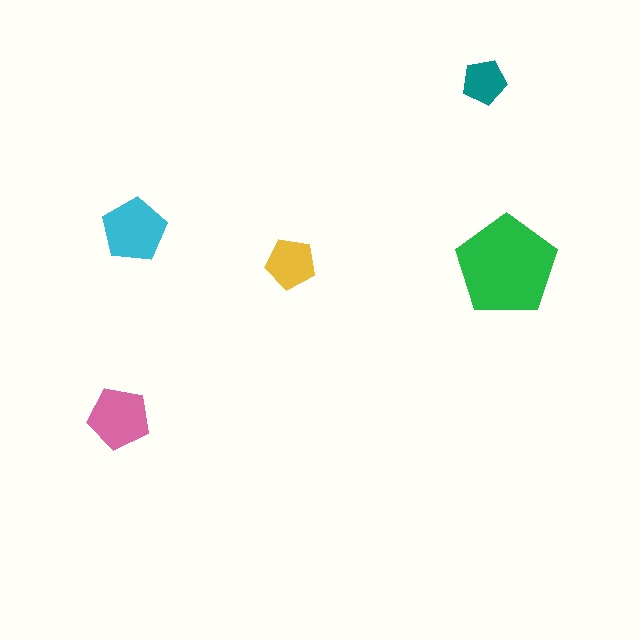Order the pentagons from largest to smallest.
the green one, the cyan one, the pink one, the yellow one, the teal one.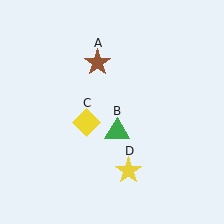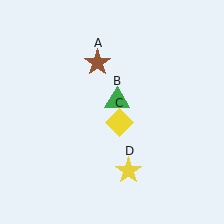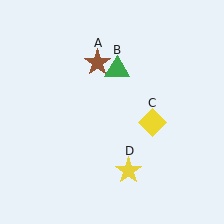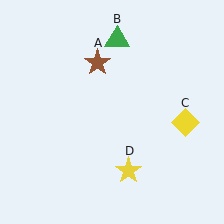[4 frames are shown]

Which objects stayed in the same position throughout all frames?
Brown star (object A) and yellow star (object D) remained stationary.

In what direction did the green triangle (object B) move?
The green triangle (object B) moved up.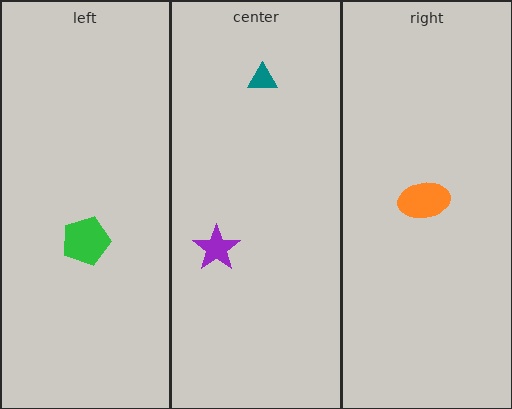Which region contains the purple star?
The center region.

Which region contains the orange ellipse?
The right region.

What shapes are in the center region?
The teal triangle, the purple star.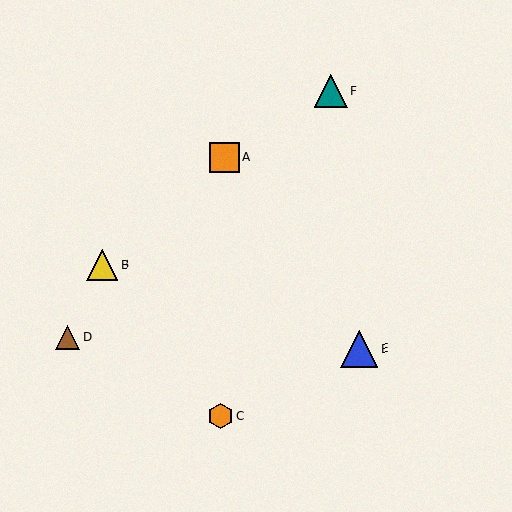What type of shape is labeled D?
Shape D is a brown triangle.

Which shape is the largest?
The blue triangle (labeled E) is the largest.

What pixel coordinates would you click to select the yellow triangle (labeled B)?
Click at (102, 264) to select the yellow triangle B.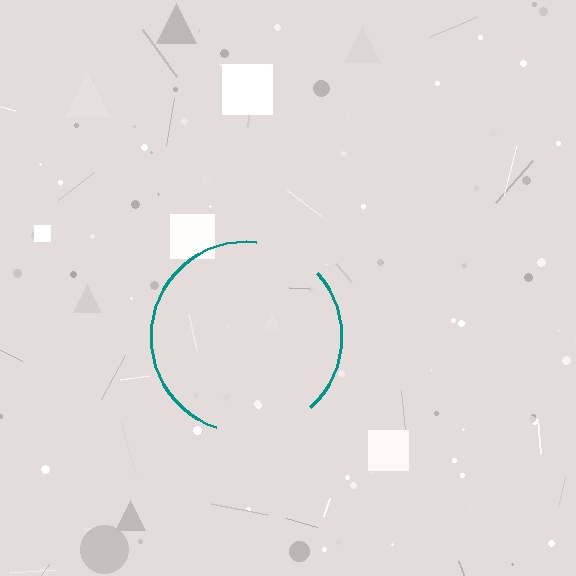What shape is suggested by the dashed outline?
The dashed outline suggests a circle.